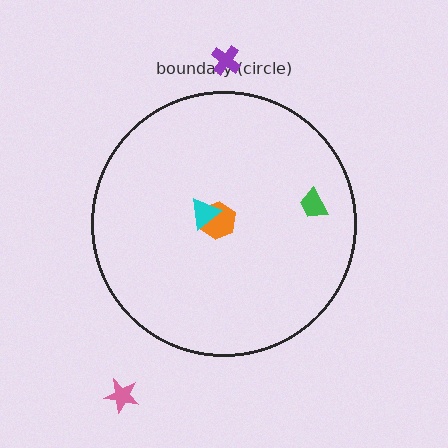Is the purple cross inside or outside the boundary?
Outside.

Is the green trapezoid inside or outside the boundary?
Inside.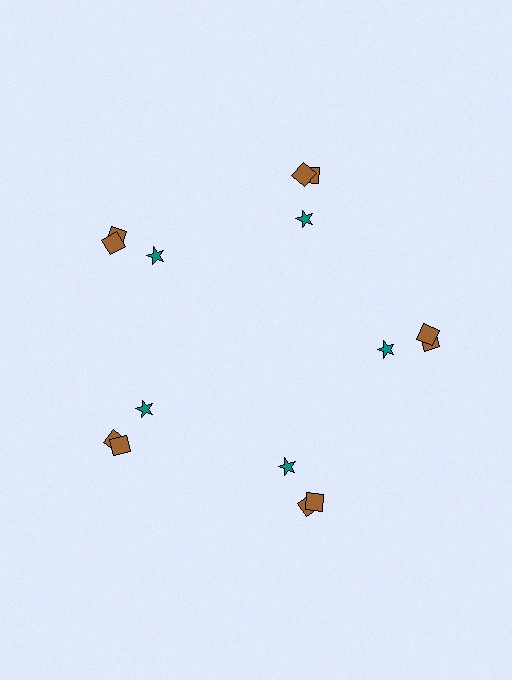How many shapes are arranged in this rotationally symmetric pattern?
There are 15 shapes, arranged in 5 groups of 3.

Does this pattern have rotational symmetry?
Yes, this pattern has 5-fold rotational symmetry. It looks the same after rotating 72 degrees around the center.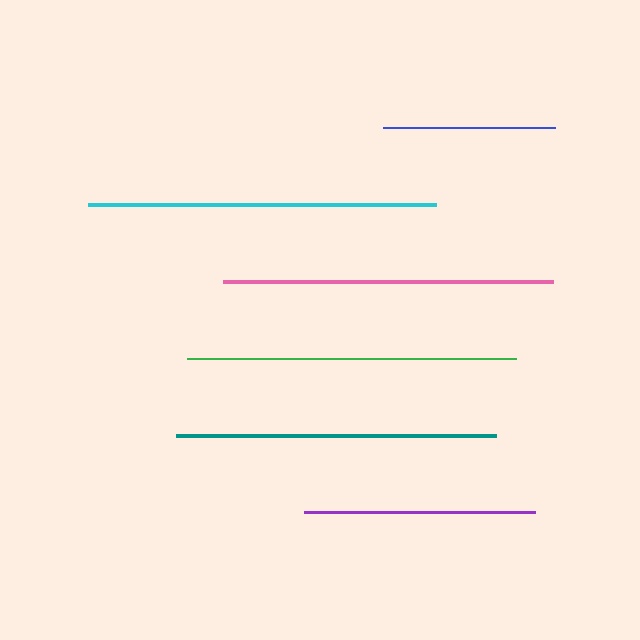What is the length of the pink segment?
The pink segment is approximately 329 pixels long.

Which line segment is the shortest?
The blue line is the shortest at approximately 172 pixels.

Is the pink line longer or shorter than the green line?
The pink line is longer than the green line.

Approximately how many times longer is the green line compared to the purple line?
The green line is approximately 1.4 times the length of the purple line.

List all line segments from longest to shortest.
From longest to shortest: cyan, pink, green, teal, purple, blue.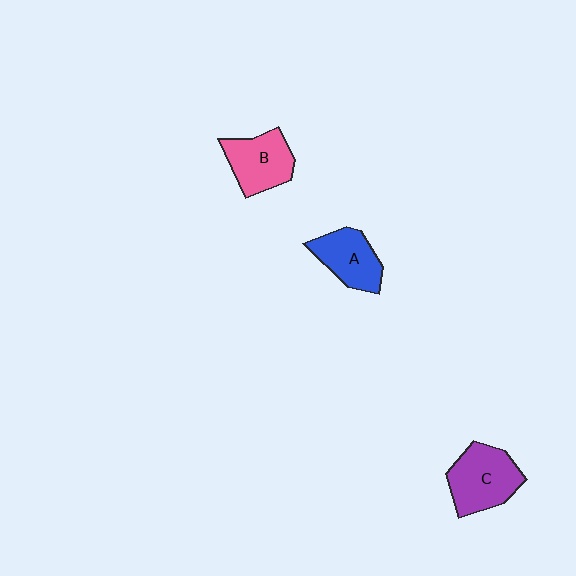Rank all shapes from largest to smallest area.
From largest to smallest: C (purple), B (pink), A (blue).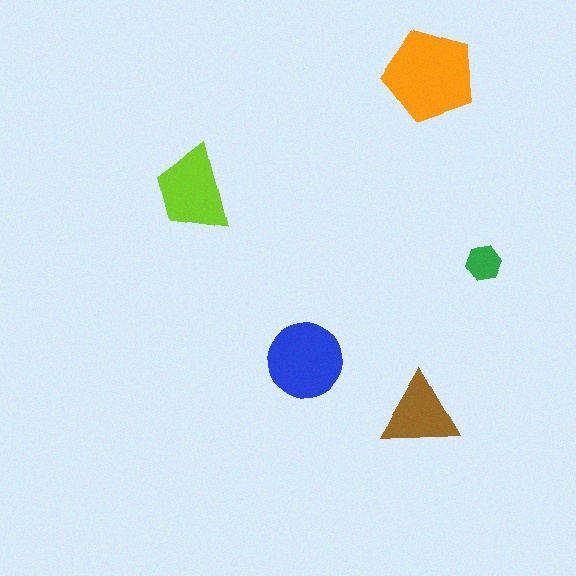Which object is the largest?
The orange pentagon.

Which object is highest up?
The orange pentagon is topmost.